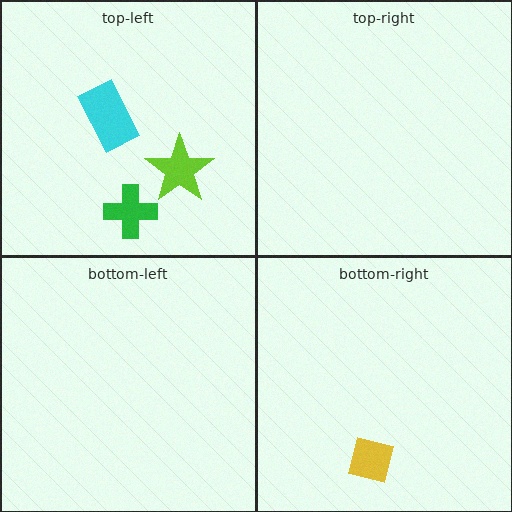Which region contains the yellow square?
The bottom-right region.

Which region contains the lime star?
The top-left region.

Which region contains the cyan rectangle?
The top-left region.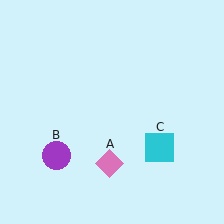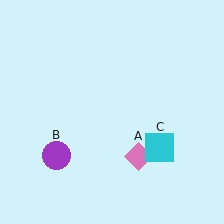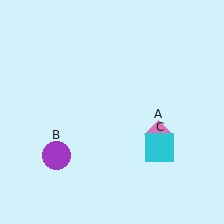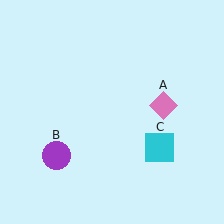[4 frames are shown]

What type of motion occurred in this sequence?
The pink diamond (object A) rotated counterclockwise around the center of the scene.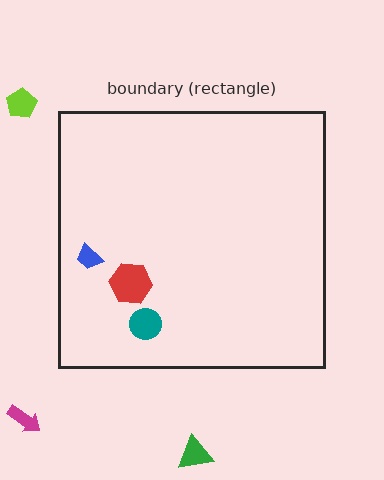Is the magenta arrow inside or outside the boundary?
Outside.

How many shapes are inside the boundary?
3 inside, 3 outside.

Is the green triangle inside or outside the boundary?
Outside.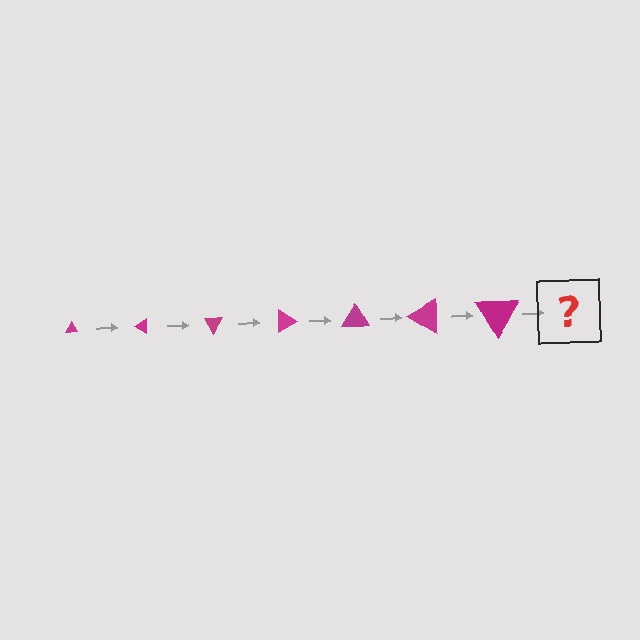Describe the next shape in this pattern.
It should be a triangle, larger than the previous one and rotated 210 degrees from the start.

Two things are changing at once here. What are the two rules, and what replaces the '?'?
The two rules are that the triangle grows larger each step and it rotates 30 degrees each step. The '?' should be a triangle, larger than the previous one and rotated 210 degrees from the start.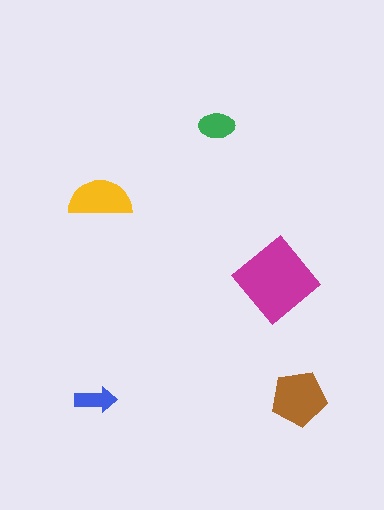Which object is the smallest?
The blue arrow.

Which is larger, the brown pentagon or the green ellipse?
The brown pentagon.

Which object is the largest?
The magenta diamond.